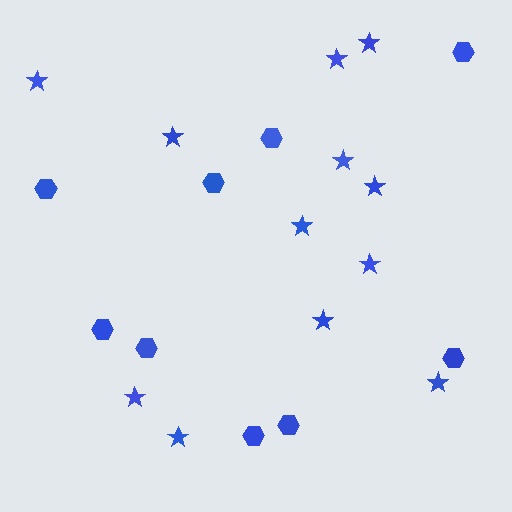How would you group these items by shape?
There are 2 groups: one group of hexagons (9) and one group of stars (12).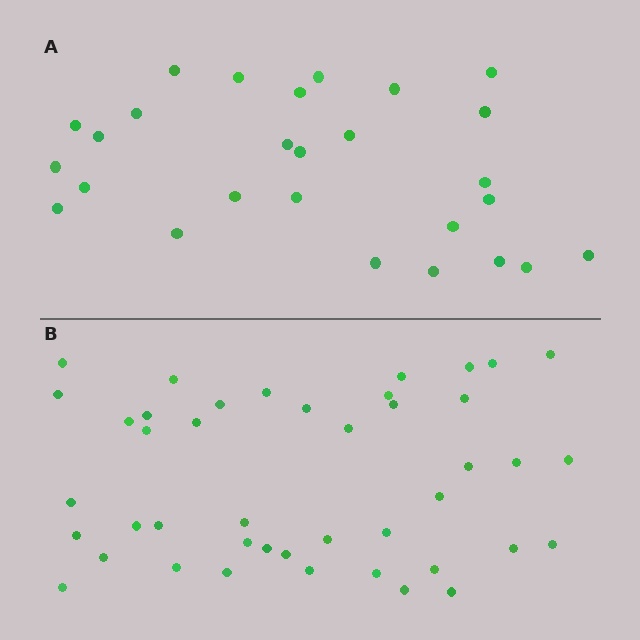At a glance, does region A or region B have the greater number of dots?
Region B (the bottom region) has more dots.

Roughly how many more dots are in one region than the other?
Region B has approximately 15 more dots than region A.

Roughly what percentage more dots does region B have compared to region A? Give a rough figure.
About 60% more.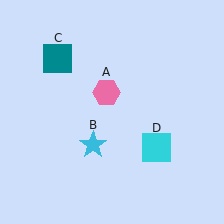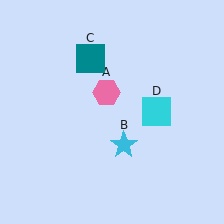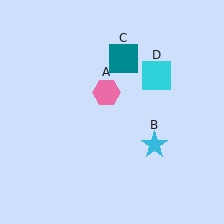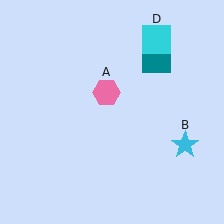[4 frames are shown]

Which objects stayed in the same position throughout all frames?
Pink hexagon (object A) remained stationary.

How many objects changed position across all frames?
3 objects changed position: cyan star (object B), teal square (object C), cyan square (object D).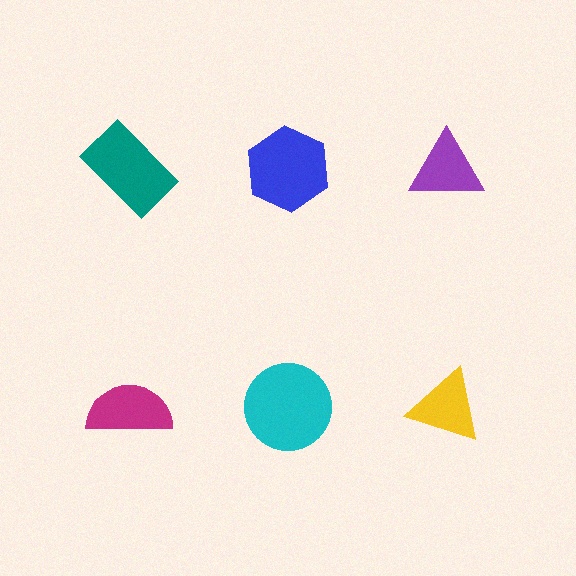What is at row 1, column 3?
A purple triangle.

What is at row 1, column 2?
A blue hexagon.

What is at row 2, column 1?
A magenta semicircle.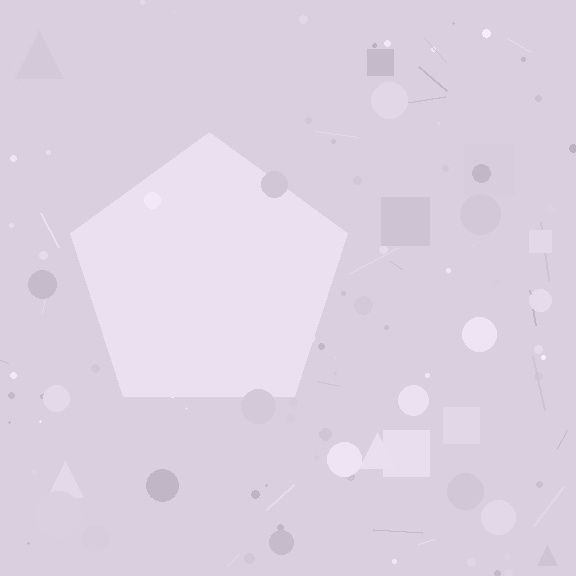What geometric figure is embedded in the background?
A pentagon is embedded in the background.